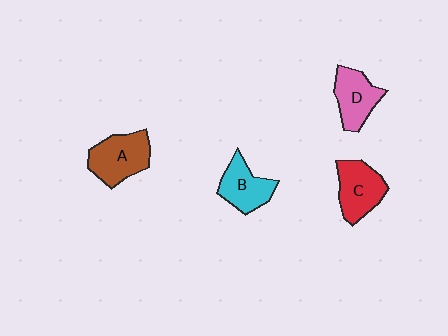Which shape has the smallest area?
Shape B (cyan).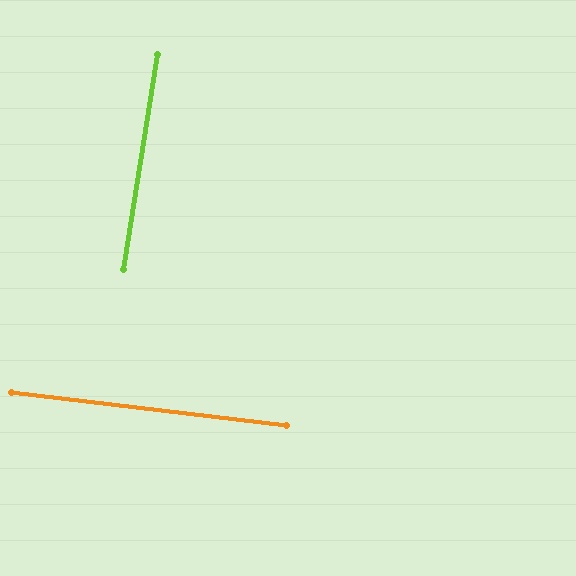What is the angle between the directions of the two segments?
Approximately 88 degrees.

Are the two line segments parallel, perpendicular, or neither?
Perpendicular — they meet at approximately 88°.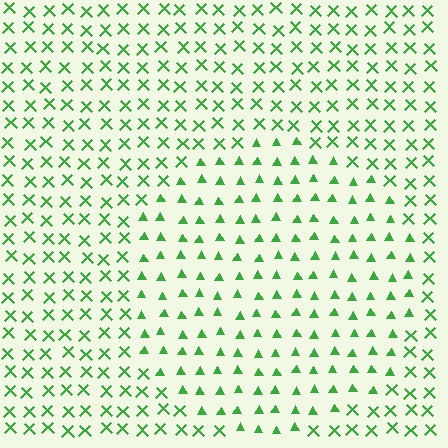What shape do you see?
I see a circle.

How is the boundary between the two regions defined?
The boundary is defined by a change in element shape: triangles inside vs. X marks outside. All elements share the same color and spacing.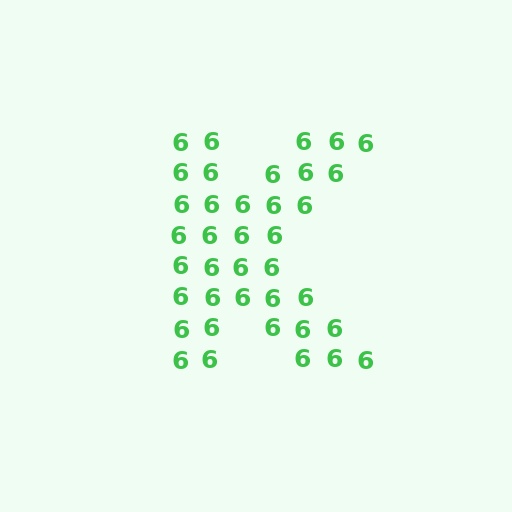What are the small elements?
The small elements are digit 6's.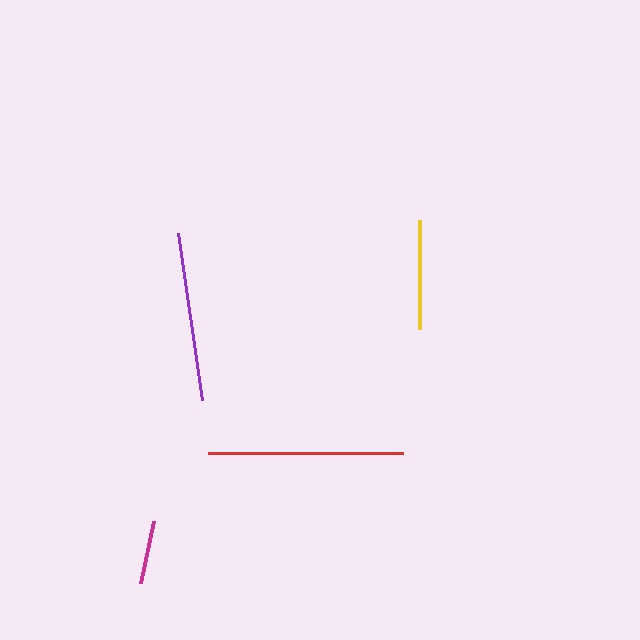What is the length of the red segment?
The red segment is approximately 195 pixels long.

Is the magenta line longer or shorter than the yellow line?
The yellow line is longer than the magenta line.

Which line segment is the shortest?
The magenta line is the shortest at approximately 64 pixels.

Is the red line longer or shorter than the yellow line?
The red line is longer than the yellow line.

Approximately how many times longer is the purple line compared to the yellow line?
The purple line is approximately 1.5 times the length of the yellow line.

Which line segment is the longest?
The red line is the longest at approximately 195 pixels.